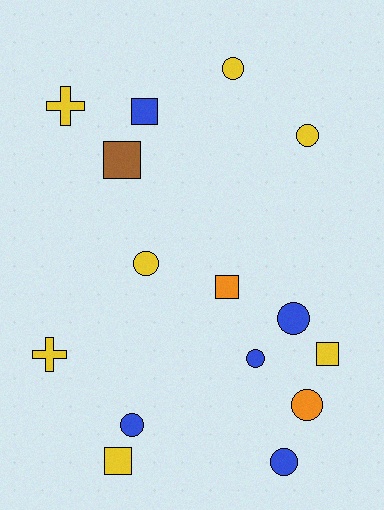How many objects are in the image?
There are 15 objects.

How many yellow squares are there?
There are 2 yellow squares.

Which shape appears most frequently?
Circle, with 8 objects.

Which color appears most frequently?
Yellow, with 7 objects.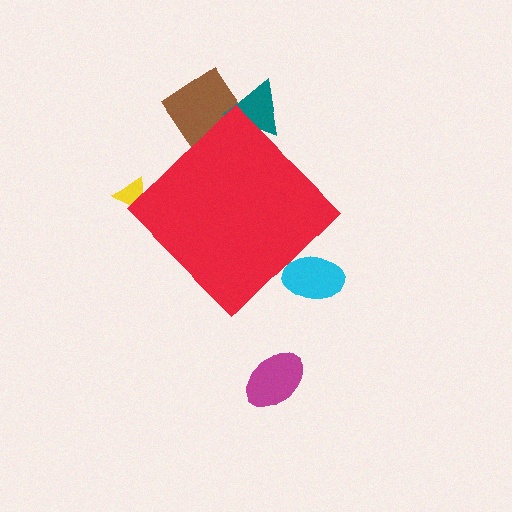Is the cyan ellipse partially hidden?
Yes, the cyan ellipse is partially hidden behind the red diamond.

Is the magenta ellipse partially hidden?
No, the magenta ellipse is fully visible.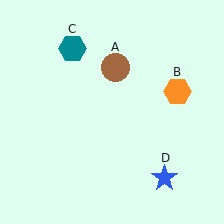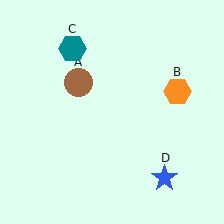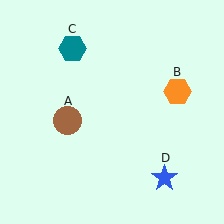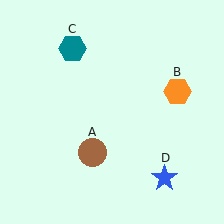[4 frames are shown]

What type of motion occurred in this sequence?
The brown circle (object A) rotated counterclockwise around the center of the scene.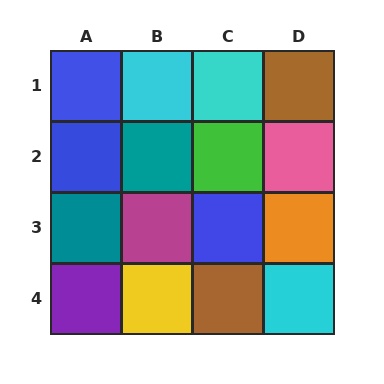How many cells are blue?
3 cells are blue.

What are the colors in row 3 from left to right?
Teal, magenta, blue, orange.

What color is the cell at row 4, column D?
Cyan.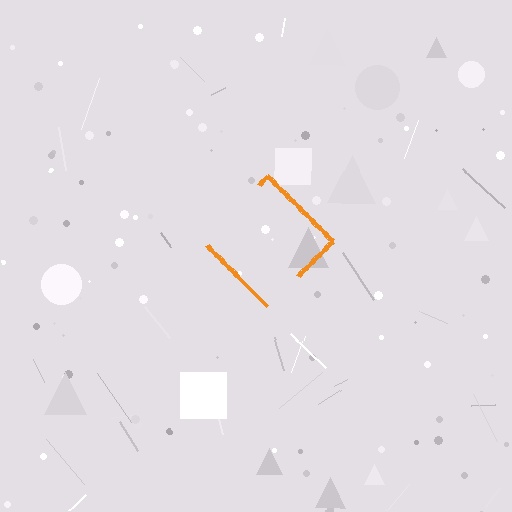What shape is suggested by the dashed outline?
The dashed outline suggests a diamond.